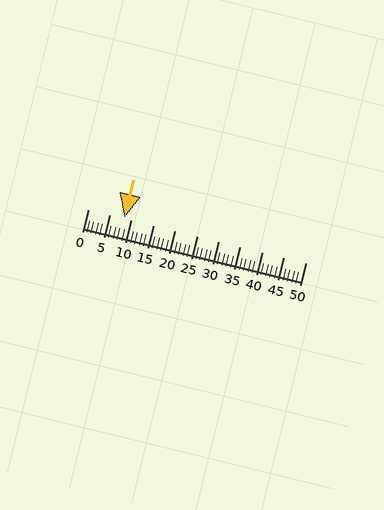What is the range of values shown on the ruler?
The ruler shows values from 0 to 50.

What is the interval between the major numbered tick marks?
The major tick marks are spaced 5 units apart.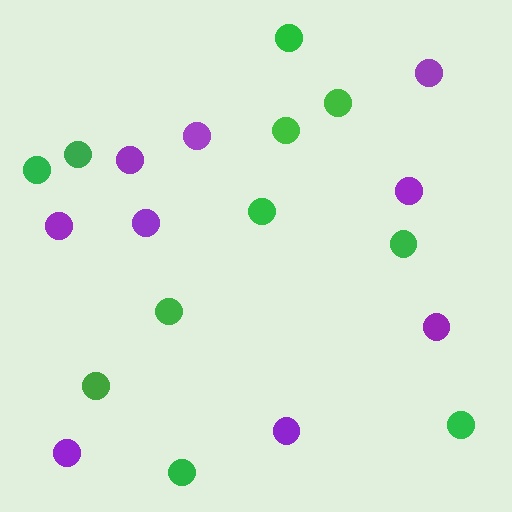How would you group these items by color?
There are 2 groups: one group of green circles (11) and one group of purple circles (9).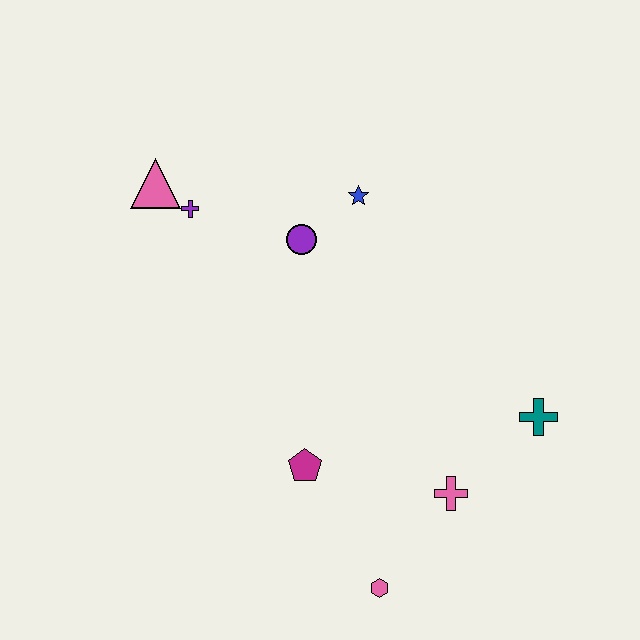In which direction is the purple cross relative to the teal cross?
The purple cross is to the left of the teal cross.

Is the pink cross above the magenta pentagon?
No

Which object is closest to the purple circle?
The blue star is closest to the purple circle.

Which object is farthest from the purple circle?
The pink hexagon is farthest from the purple circle.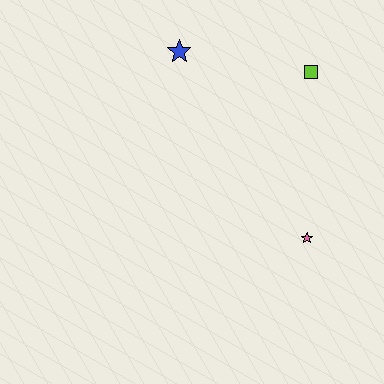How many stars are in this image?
There are 2 stars.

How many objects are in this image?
There are 3 objects.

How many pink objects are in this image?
There is 1 pink object.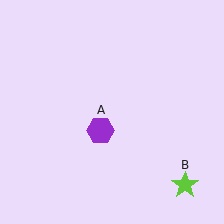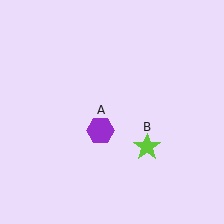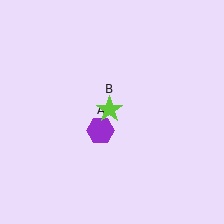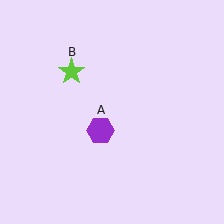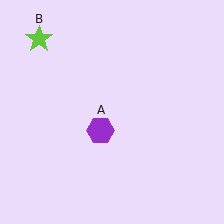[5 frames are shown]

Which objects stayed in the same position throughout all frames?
Purple hexagon (object A) remained stationary.